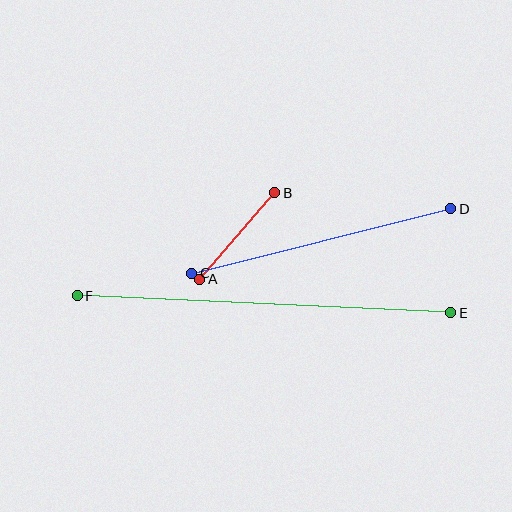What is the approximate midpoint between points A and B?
The midpoint is at approximately (237, 236) pixels.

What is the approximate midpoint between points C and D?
The midpoint is at approximately (321, 241) pixels.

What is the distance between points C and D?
The distance is approximately 267 pixels.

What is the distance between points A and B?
The distance is approximately 114 pixels.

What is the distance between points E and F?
The distance is approximately 374 pixels.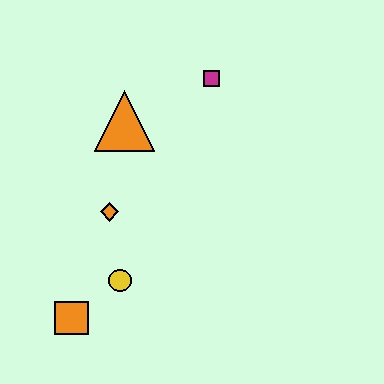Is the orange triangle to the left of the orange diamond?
No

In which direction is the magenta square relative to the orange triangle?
The magenta square is to the right of the orange triangle.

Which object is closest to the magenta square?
The orange triangle is closest to the magenta square.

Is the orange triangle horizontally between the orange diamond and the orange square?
No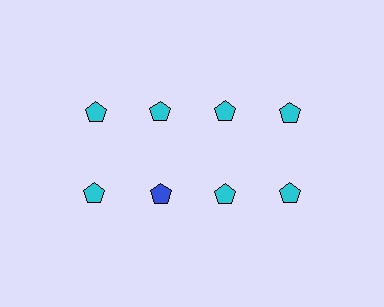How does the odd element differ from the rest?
It has a different color: blue instead of cyan.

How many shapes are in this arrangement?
There are 8 shapes arranged in a grid pattern.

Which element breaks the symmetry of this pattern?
The blue pentagon in the second row, second from left column breaks the symmetry. All other shapes are cyan pentagons.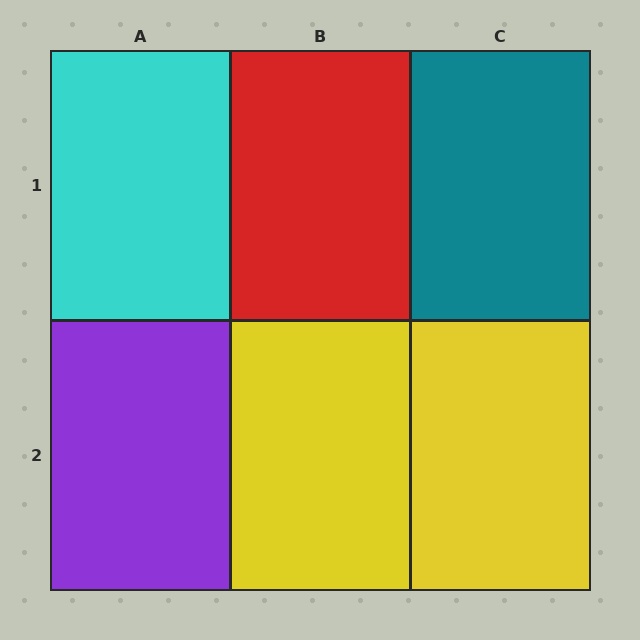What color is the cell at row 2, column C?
Yellow.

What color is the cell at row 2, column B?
Yellow.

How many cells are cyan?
1 cell is cyan.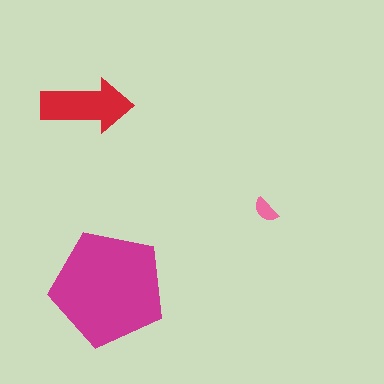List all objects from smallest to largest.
The pink semicircle, the red arrow, the magenta pentagon.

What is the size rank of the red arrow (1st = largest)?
2nd.